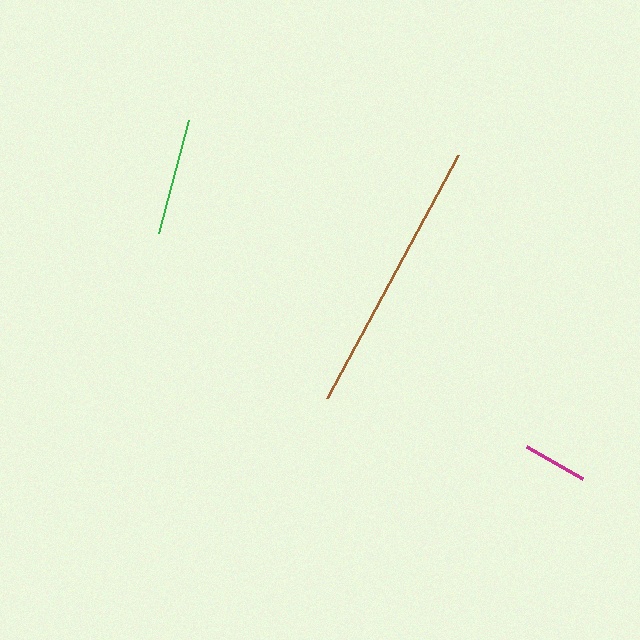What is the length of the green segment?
The green segment is approximately 117 pixels long.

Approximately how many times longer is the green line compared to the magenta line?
The green line is approximately 1.8 times the length of the magenta line.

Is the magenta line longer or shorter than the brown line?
The brown line is longer than the magenta line.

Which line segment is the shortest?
The magenta line is the shortest at approximately 64 pixels.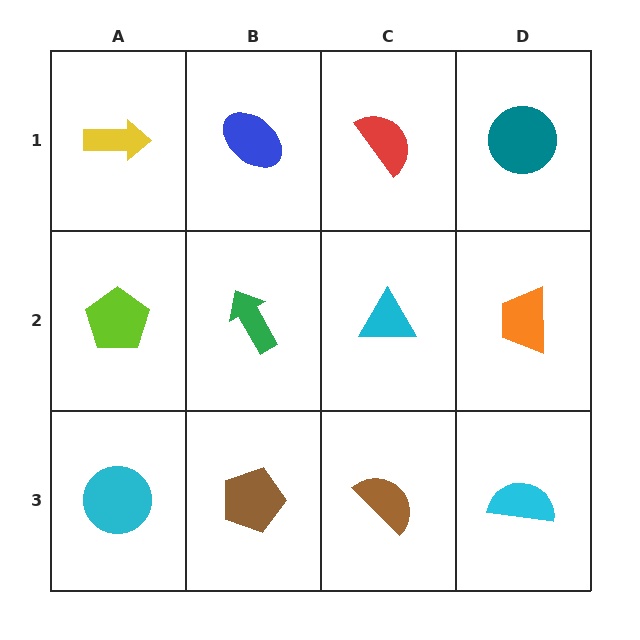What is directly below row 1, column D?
An orange trapezoid.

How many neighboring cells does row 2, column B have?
4.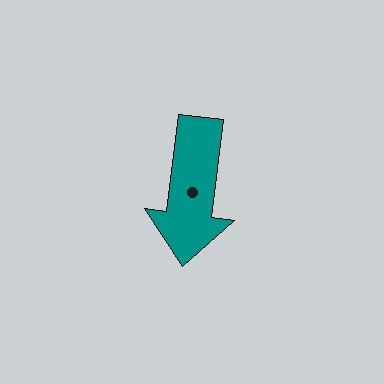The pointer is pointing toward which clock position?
Roughly 6 o'clock.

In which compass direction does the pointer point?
South.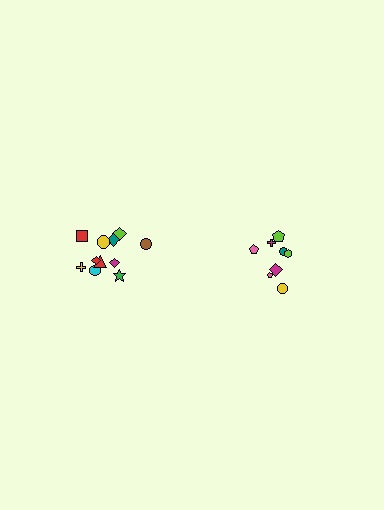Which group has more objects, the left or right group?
The left group.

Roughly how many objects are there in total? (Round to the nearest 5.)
Roughly 20 objects in total.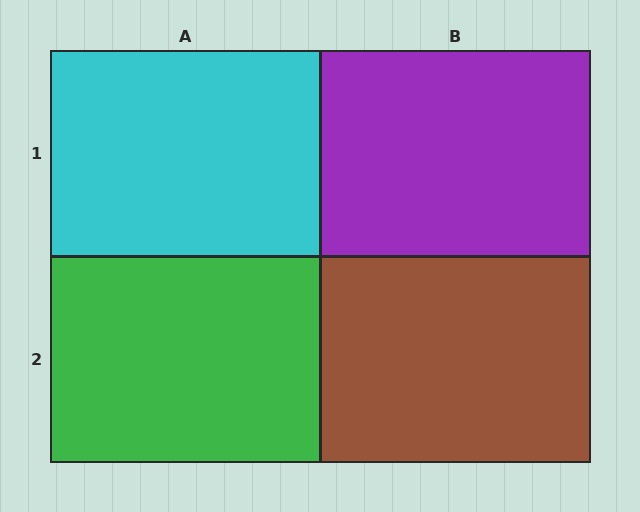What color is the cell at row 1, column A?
Cyan.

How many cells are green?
1 cell is green.